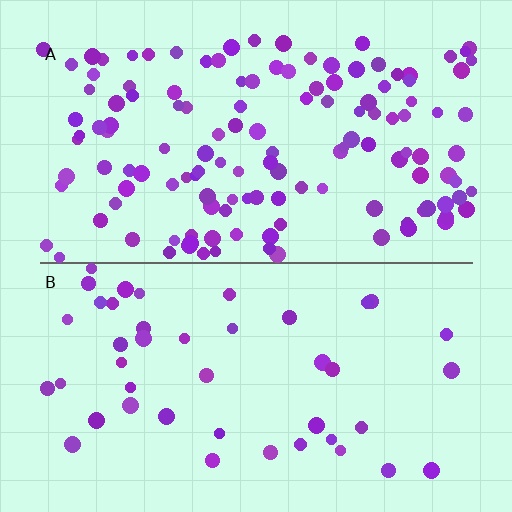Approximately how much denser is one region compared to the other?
Approximately 3.1× — region A over region B.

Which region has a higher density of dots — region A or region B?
A (the top).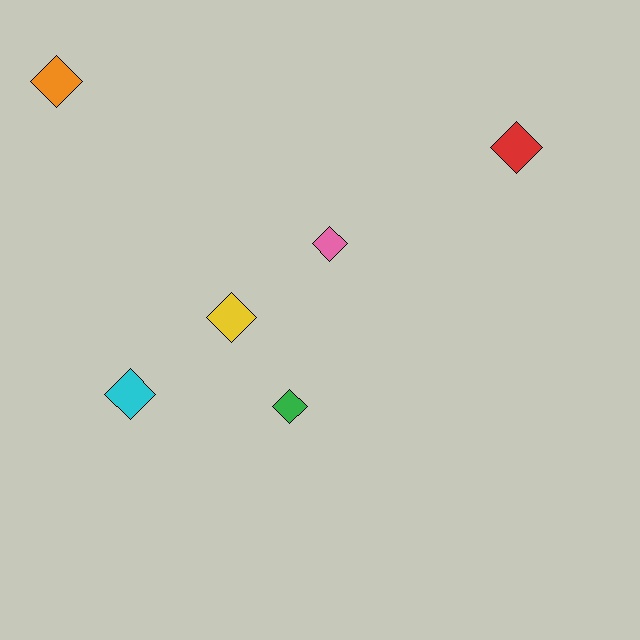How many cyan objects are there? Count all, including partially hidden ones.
There is 1 cyan object.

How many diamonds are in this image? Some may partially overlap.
There are 6 diamonds.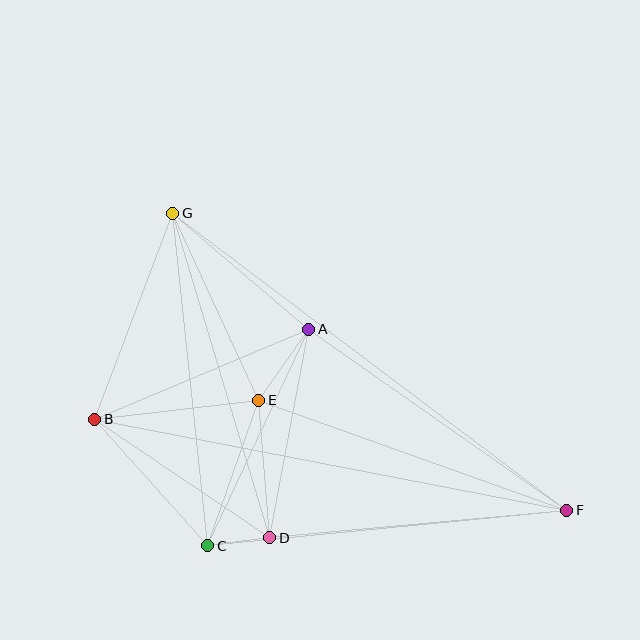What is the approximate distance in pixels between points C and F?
The distance between C and F is approximately 361 pixels.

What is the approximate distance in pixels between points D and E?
The distance between D and E is approximately 138 pixels.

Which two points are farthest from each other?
Points F and G are farthest from each other.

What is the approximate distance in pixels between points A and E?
The distance between A and E is approximately 87 pixels.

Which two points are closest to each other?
Points C and D are closest to each other.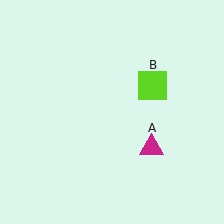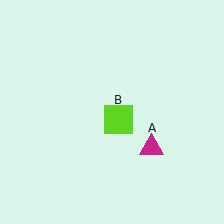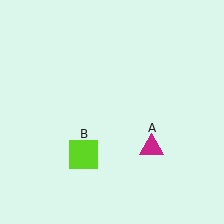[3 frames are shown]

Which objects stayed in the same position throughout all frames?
Magenta triangle (object A) remained stationary.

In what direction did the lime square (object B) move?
The lime square (object B) moved down and to the left.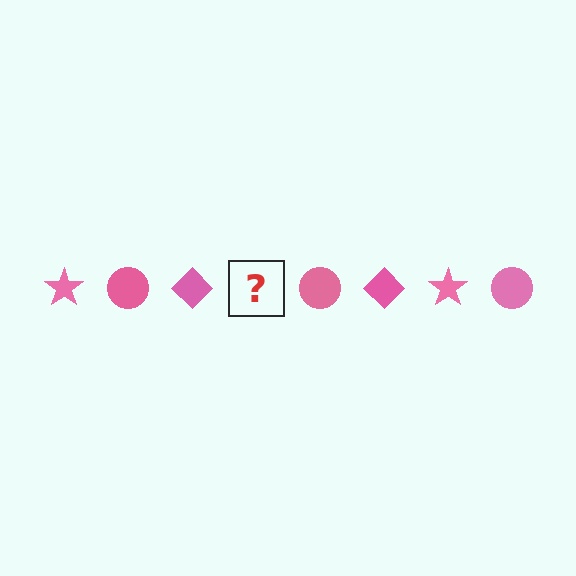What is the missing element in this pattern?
The missing element is a pink star.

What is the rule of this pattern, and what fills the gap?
The rule is that the pattern cycles through star, circle, diamond shapes in pink. The gap should be filled with a pink star.